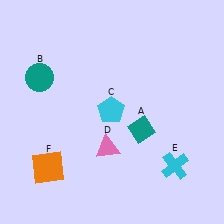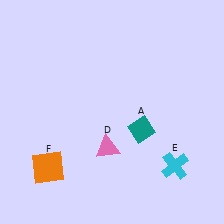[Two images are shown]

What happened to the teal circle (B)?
The teal circle (B) was removed in Image 2. It was in the top-left area of Image 1.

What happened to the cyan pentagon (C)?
The cyan pentagon (C) was removed in Image 2. It was in the top-left area of Image 1.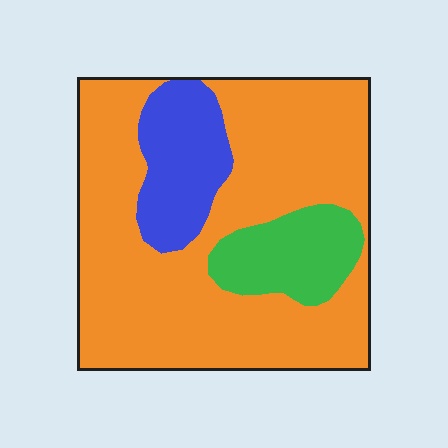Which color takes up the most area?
Orange, at roughly 70%.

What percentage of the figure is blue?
Blue covers roughly 15% of the figure.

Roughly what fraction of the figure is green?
Green takes up about one eighth (1/8) of the figure.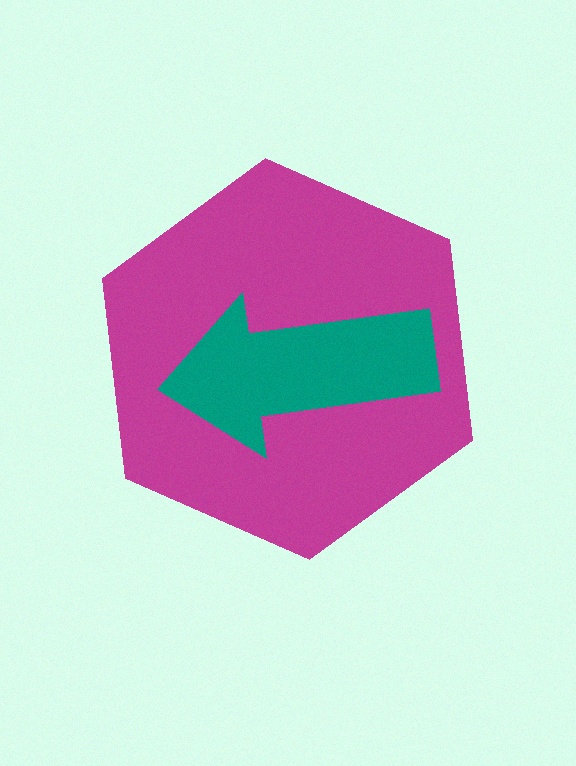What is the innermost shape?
The teal arrow.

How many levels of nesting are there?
2.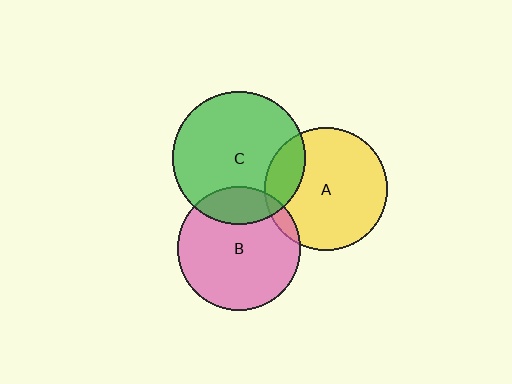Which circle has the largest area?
Circle C (green).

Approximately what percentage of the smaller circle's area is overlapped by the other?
Approximately 20%.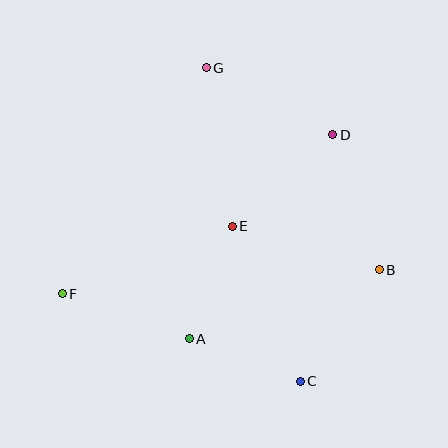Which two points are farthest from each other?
Points C and G are farthest from each other.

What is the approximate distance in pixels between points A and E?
The distance between A and E is approximately 121 pixels.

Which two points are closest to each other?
Points A and C are closest to each other.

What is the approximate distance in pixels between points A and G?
The distance between A and G is approximately 272 pixels.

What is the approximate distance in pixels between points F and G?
The distance between F and G is approximately 268 pixels.